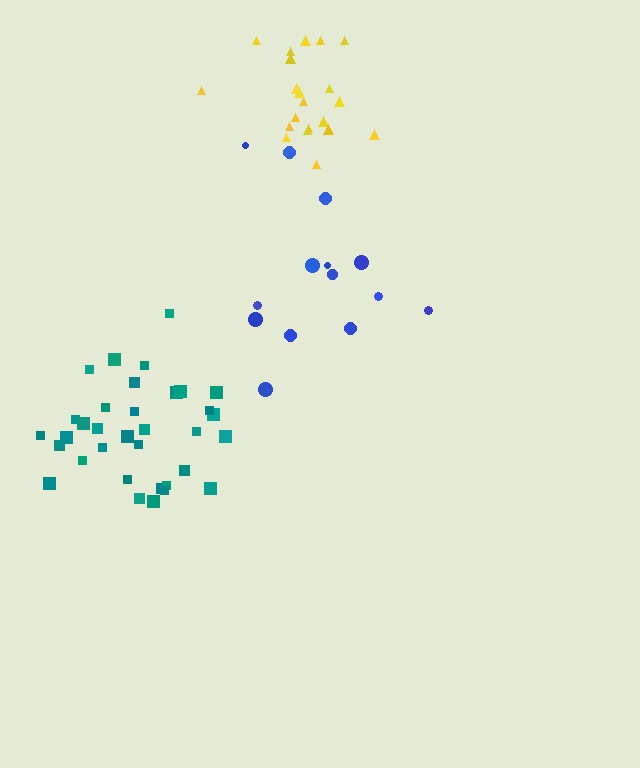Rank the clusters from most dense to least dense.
yellow, teal, blue.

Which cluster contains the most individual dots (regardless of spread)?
Teal (34).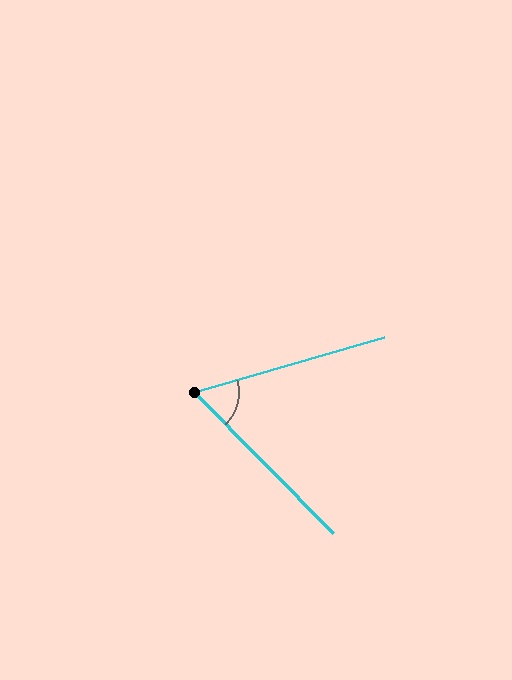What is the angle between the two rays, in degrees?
Approximately 61 degrees.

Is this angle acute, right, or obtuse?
It is acute.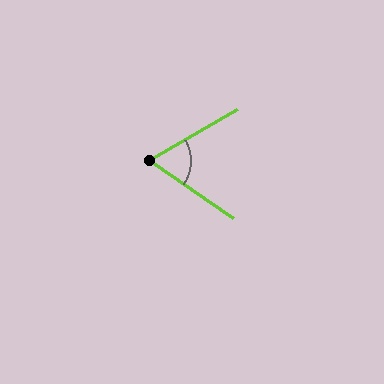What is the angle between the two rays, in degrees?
Approximately 65 degrees.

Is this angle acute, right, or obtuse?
It is acute.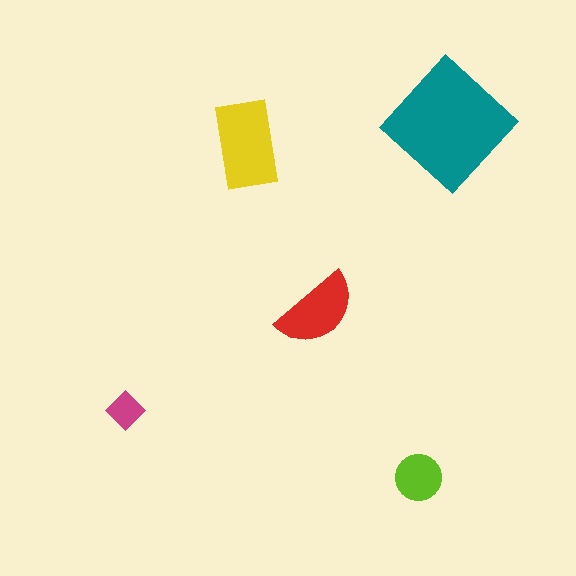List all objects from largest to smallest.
The teal diamond, the yellow rectangle, the red semicircle, the lime circle, the magenta diamond.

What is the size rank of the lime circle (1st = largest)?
4th.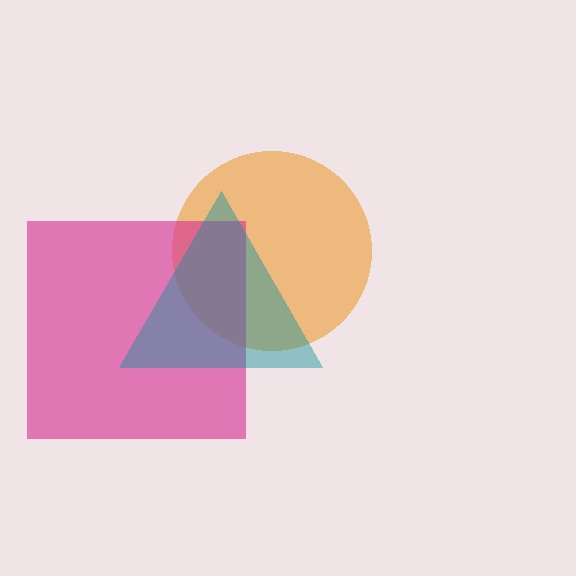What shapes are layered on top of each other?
The layered shapes are: an orange circle, a magenta square, a teal triangle.